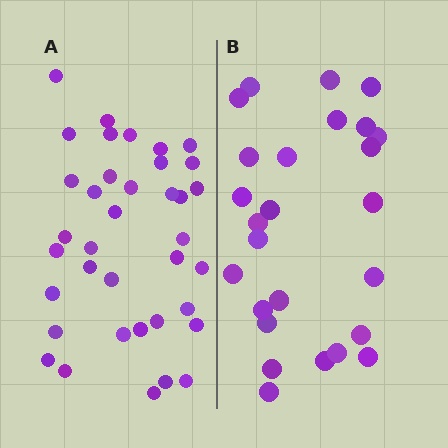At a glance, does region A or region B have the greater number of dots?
Region A (the left region) has more dots.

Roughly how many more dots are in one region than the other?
Region A has roughly 12 or so more dots than region B.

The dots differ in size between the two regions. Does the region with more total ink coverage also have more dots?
No. Region B has more total ink coverage because its dots are larger, but region A actually contains more individual dots. Total area can be misleading — the number of items is what matters here.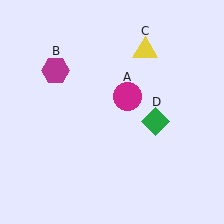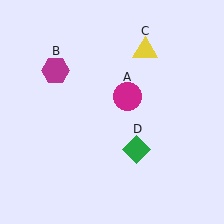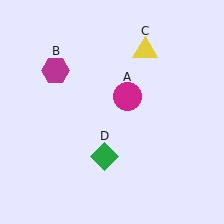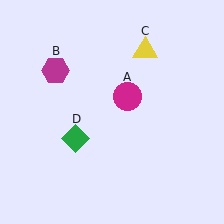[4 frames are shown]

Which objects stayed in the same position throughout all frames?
Magenta circle (object A) and magenta hexagon (object B) and yellow triangle (object C) remained stationary.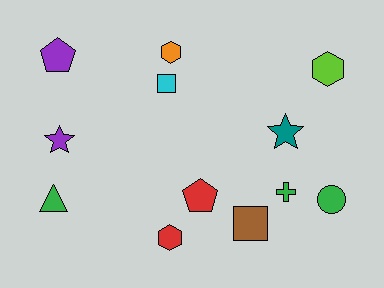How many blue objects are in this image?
There are no blue objects.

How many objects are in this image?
There are 12 objects.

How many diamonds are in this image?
There are no diamonds.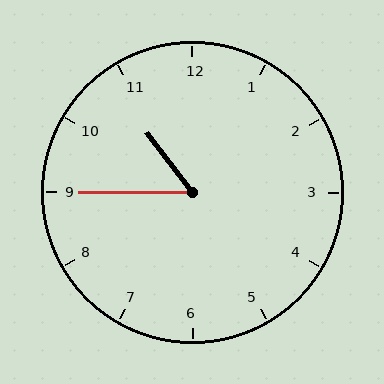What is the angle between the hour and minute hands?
Approximately 52 degrees.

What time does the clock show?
10:45.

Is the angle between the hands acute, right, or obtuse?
It is acute.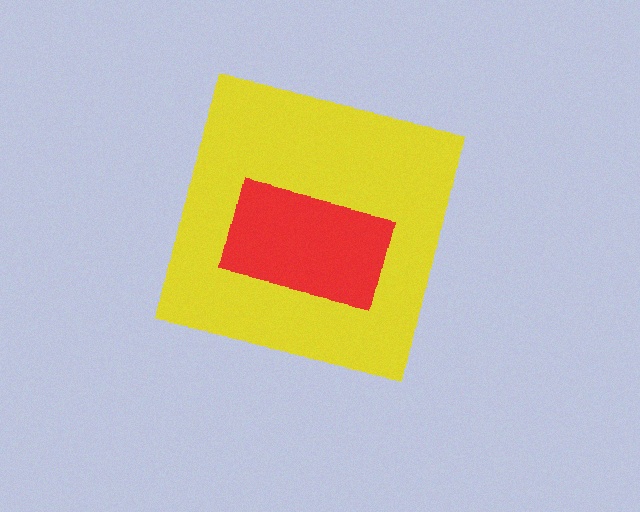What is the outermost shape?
The yellow square.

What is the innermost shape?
The red rectangle.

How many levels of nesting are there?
2.